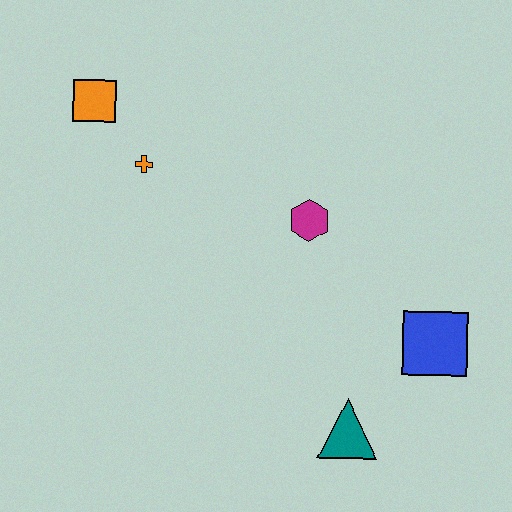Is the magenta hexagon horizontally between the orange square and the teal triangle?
Yes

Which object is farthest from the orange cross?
The blue square is farthest from the orange cross.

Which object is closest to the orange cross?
The orange square is closest to the orange cross.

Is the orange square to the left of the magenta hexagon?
Yes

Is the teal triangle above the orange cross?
No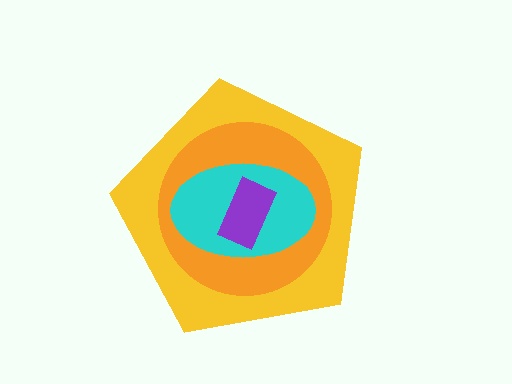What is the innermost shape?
The purple rectangle.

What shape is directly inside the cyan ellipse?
The purple rectangle.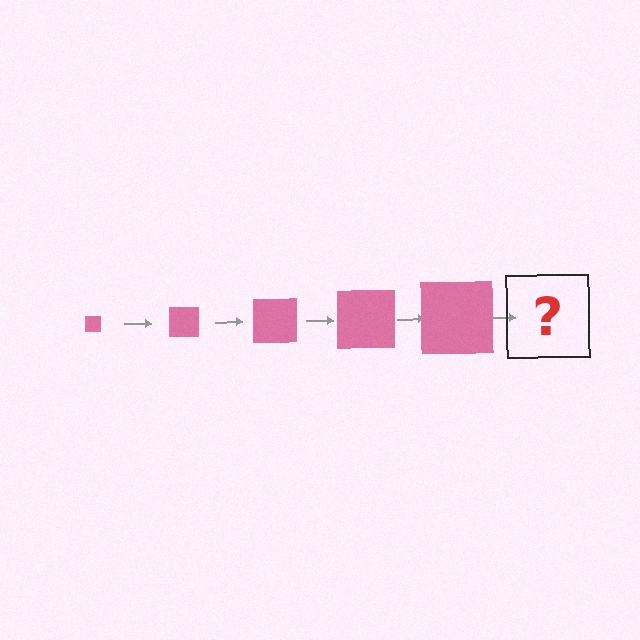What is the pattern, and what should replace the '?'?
The pattern is that the square gets progressively larger each step. The '?' should be a pink square, larger than the previous one.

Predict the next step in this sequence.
The next step is a pink square, larger than the previous one.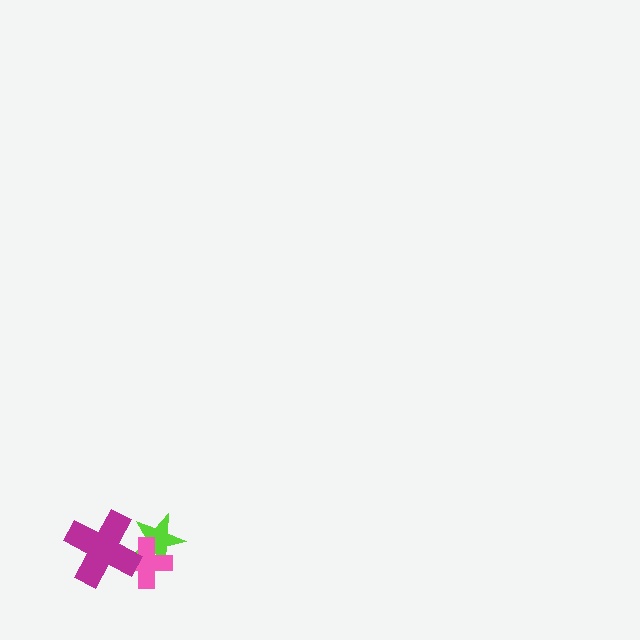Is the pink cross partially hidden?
Yes, it is partially covered by another shape.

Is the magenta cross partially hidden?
No, no other shape covers it.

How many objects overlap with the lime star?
2 objects overlap with the lime star.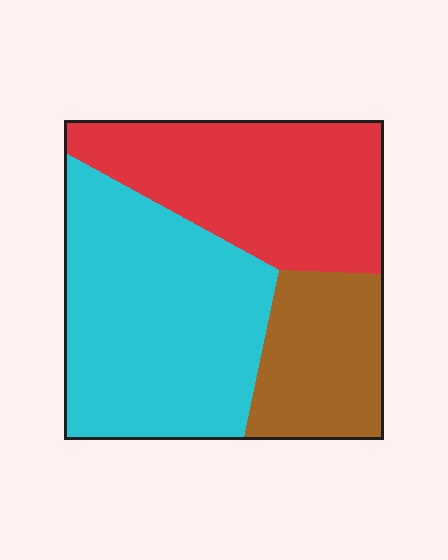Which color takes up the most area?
Cyan, at roughly 45%.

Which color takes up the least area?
Brown, at roughly 20%.